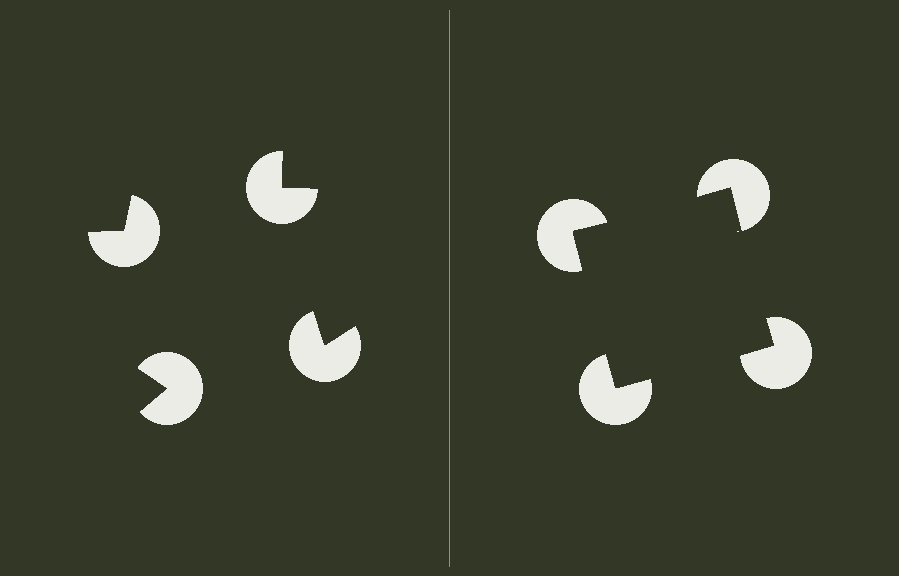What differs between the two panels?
The pac-man discs are positioned identically on both sides; only the wedge orientations differ. On the right they align to a square; on the left they are misaligned.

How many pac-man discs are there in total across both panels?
8 — 4 on each side.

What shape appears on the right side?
An illusory square.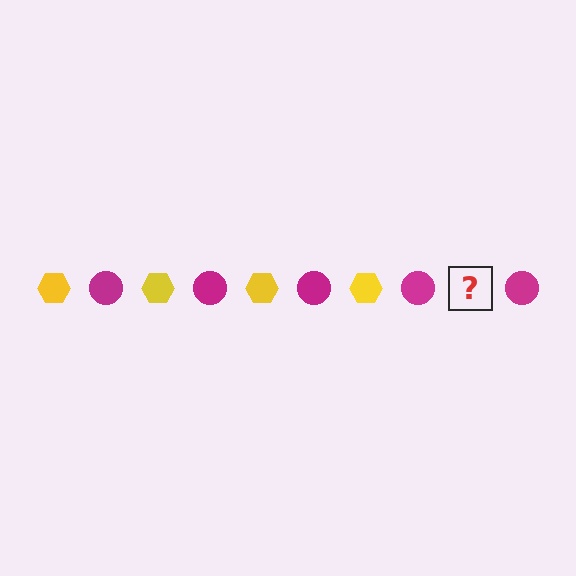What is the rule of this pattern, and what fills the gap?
The rule is that the pattern alternates between yellow hexagon and magenta circle. The gap should be filled with a yellow hexagon.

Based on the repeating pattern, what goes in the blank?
The blank should be a yellow hexagon.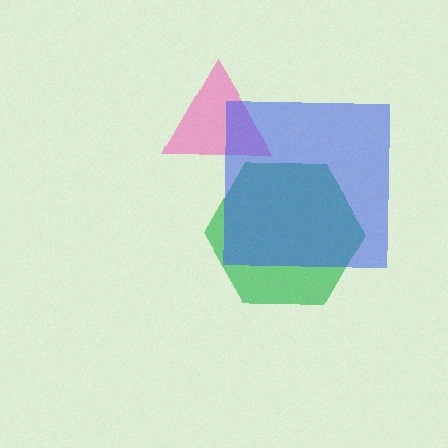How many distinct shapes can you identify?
There are 3 distinct shapes: a pink triangle, a green hexagon, a blue square.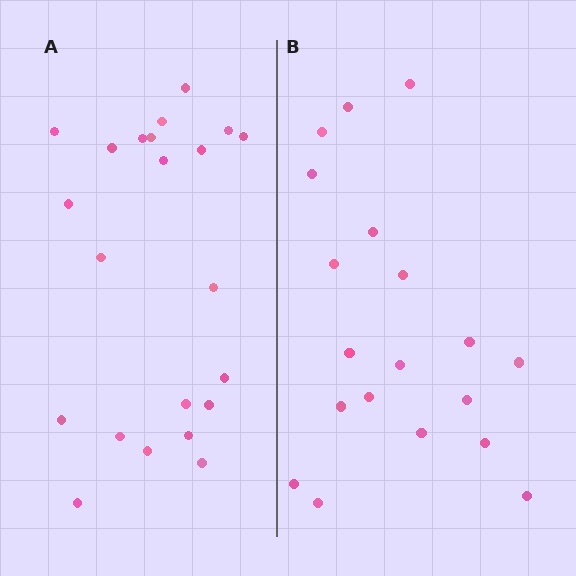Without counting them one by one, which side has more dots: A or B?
Region A (the left region) has more dots.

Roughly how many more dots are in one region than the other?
Region A has just a few more — roughly 2 or 3 more dots than region B.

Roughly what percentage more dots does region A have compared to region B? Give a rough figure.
About 15% more.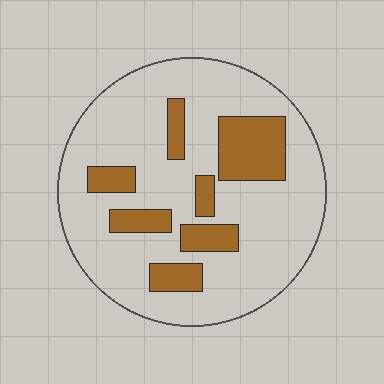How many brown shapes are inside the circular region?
7.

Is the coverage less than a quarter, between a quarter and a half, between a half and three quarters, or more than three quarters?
Less than a quarter.